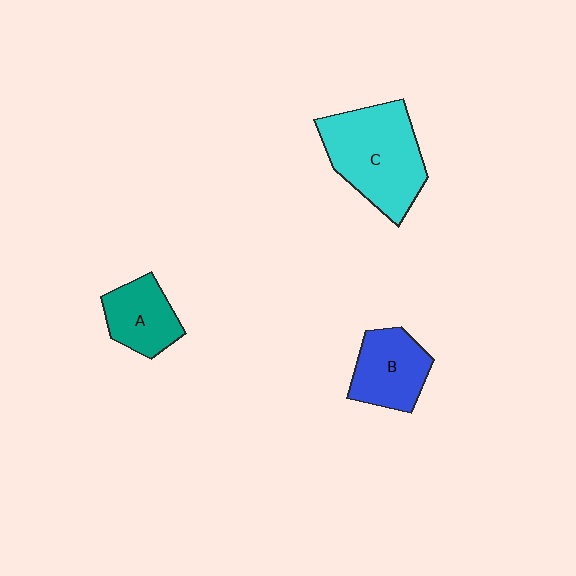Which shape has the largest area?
Shape C (cyan).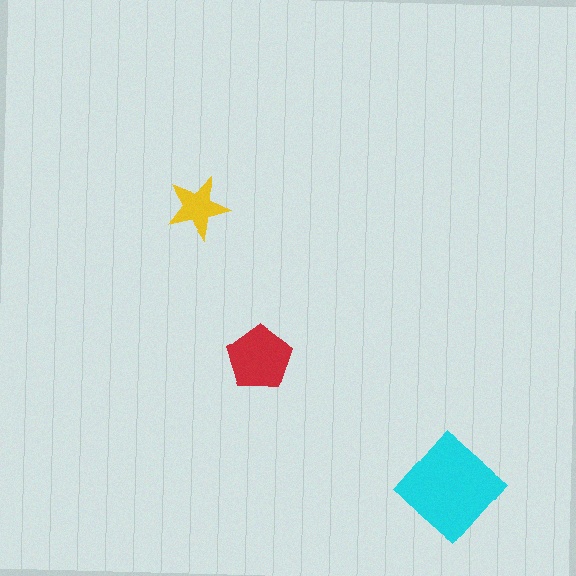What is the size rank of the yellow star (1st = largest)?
3rd.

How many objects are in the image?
There are 3 objects in the image.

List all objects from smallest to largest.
The yellow star, the red pentagon, the cyan diamond.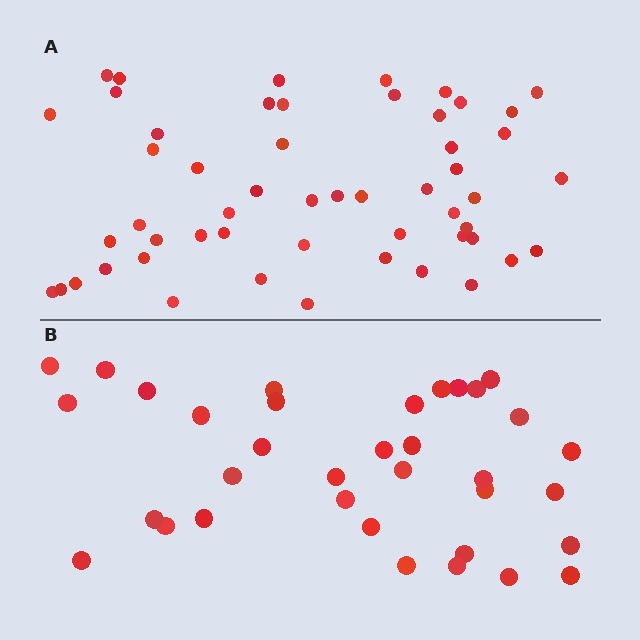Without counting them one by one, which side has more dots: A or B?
Region A (the top region) has more dots.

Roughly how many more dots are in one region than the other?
Region A has approximately 20 more dots than region B.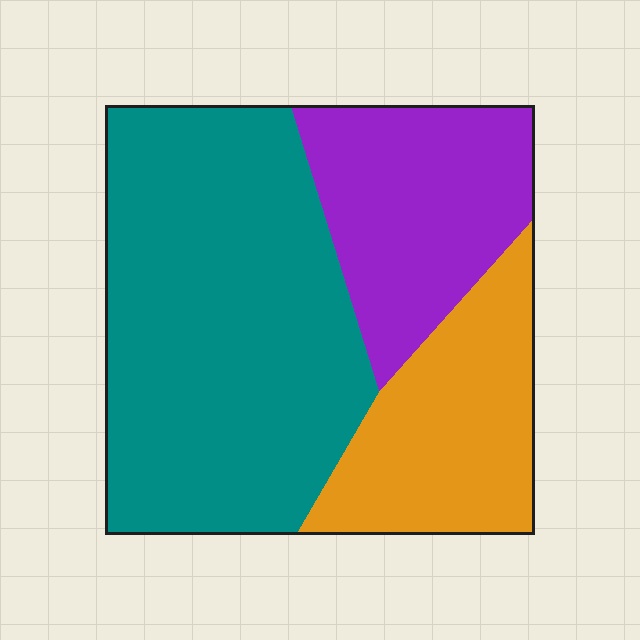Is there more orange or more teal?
Teal.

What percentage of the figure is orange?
Orange covers 23% of the figure.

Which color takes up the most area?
Teal, at roughly 55%.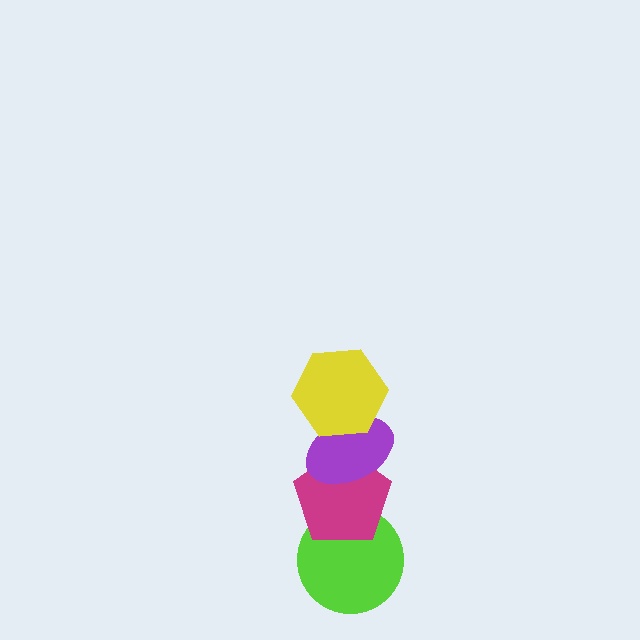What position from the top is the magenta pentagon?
The magenta pentagon is 3rd from the top.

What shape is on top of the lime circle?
The magenta pentagon is on top of the lime circle.